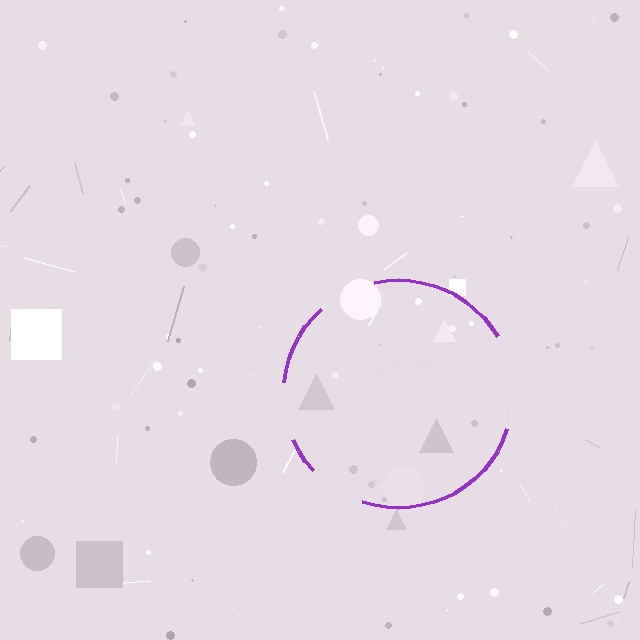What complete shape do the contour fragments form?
The contour fragments form a circle.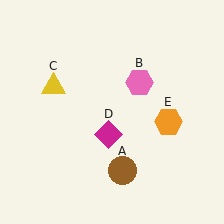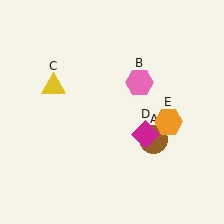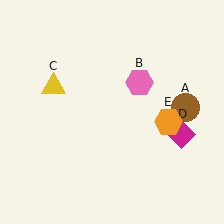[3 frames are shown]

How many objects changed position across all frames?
2 objects changed position: brown circle (object A), magenta diamond (object D).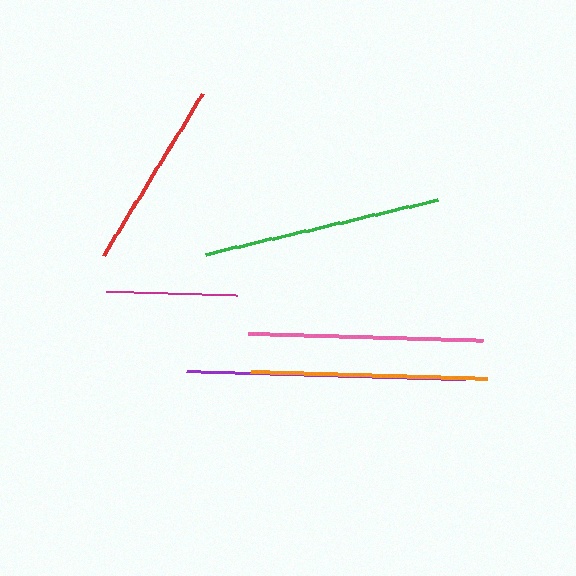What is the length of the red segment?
The red segment is approximately 189 pixels long.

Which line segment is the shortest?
The magenta line is the shortest at approximately 131 pixels.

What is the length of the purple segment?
The purple segment is approximately 279 pixels long.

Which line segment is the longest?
The purple line is the longest at approximately 279 pixels.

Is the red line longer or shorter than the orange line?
The orange line is longer than the red line.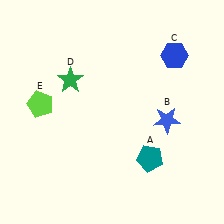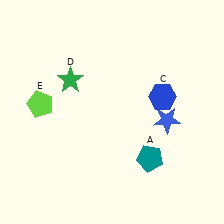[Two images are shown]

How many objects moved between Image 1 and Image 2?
1 object moved between the two images.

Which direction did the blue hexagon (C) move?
The blue hexagon (C) moved down.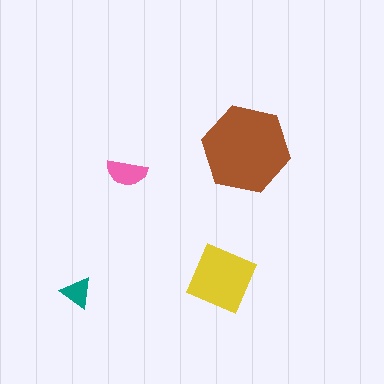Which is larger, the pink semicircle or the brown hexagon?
The brown hexagon.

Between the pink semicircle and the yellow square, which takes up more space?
The yellow square.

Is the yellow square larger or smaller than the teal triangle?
Larger.